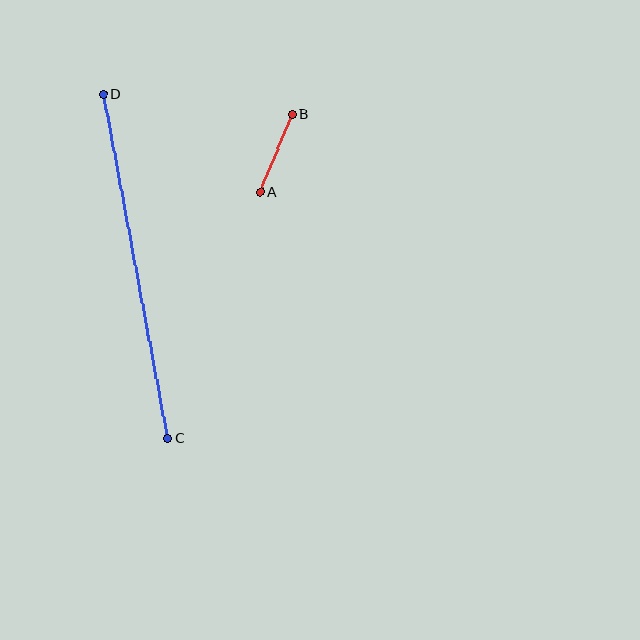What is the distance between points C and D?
The distance is approximately 350 pixels.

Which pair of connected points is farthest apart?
Points C and D are farthest apart.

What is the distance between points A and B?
The distance is approximately 84 pixels.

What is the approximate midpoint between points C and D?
The midpoint is at approximately (135, 266) pixels.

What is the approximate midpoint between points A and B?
The midpoint is at approximately (276, 153) pixels.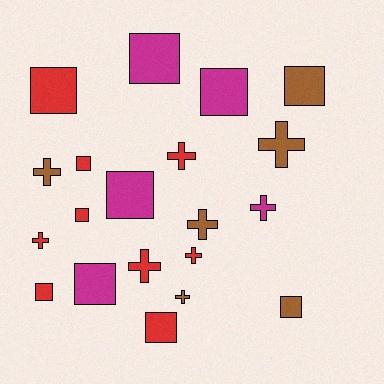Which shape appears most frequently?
Square, with 11 objects.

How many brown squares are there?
There are 2 brown squares.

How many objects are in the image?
There are 20 objects.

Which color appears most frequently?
Red, with 9 objects.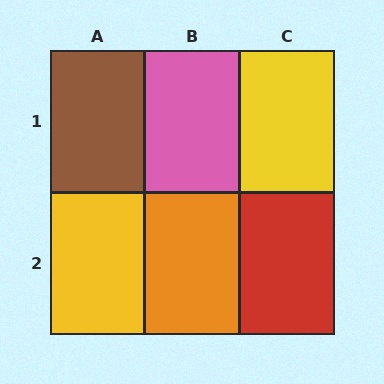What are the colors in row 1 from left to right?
Brown, pink, yellow.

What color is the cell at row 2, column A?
Yellow.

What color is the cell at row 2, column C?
Red.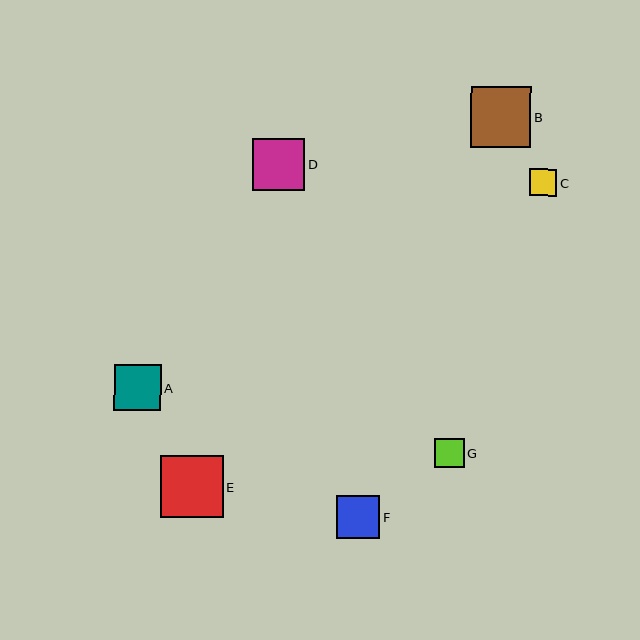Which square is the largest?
Square E is the largest with a size of approximately 62 pixels.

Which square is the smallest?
Square C is the smallest with a size of approximately 27 pixels.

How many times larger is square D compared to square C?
Square D is approximately 1.9 times the size of square C.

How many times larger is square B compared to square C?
Square B is approximately 2.2 times the size of square C.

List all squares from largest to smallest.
From largest to smallest: E, B, D, A, F, G, C.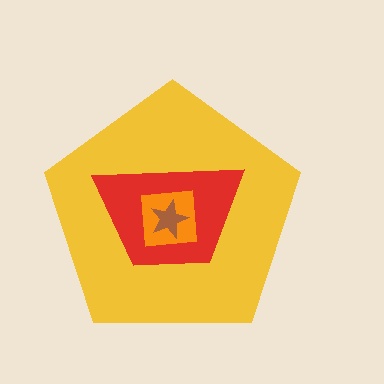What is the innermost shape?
The brown star.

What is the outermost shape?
The yellow pentagon.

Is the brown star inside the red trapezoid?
Yes.